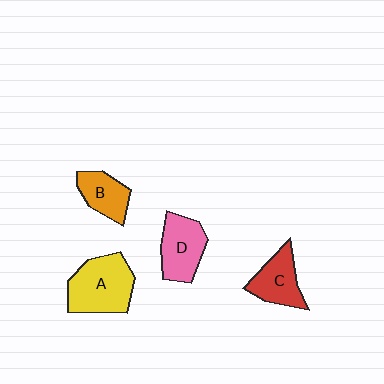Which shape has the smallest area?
Shape B (orange).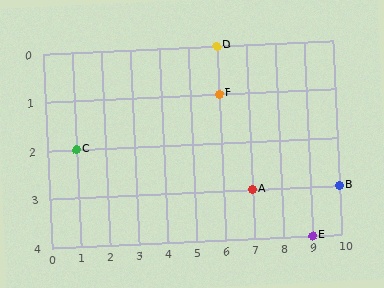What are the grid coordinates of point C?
Point C is at grid coordinates (1, 2).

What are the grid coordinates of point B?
Point B is at grid coordinates (10, 3).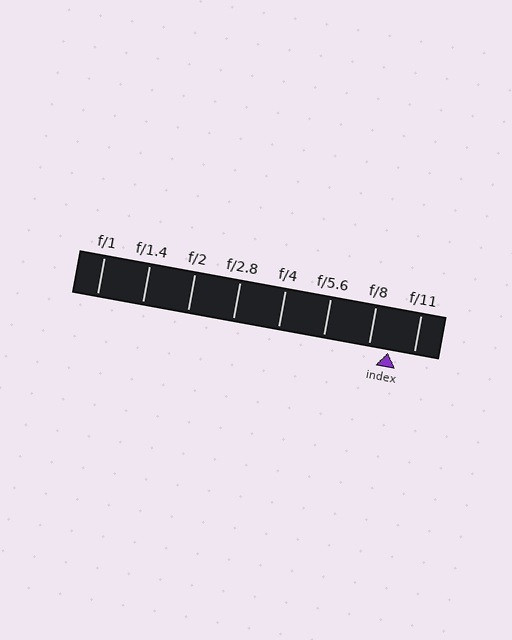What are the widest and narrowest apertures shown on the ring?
The widest aperture shown is f/1 and the narrowest is f/11.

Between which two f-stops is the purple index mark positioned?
The index mark is between f/8 and f/11.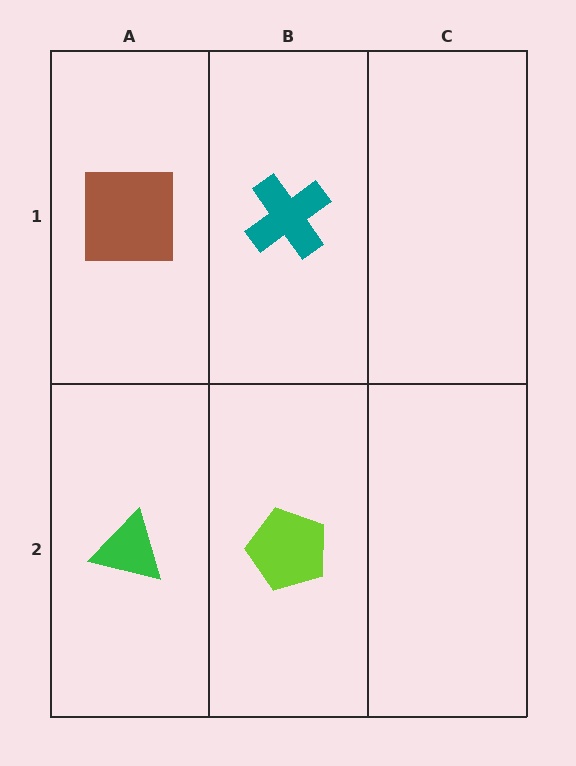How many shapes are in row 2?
2 shapes.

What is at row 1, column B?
A teal cross.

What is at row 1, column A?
A brown square.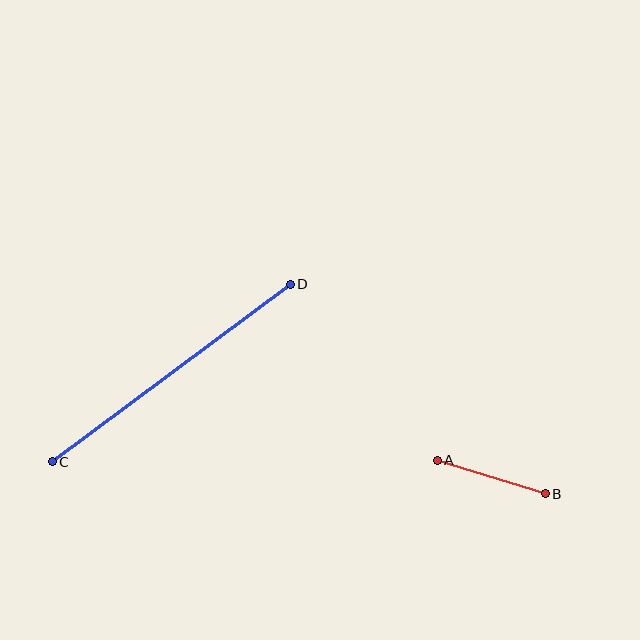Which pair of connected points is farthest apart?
Points C and D are farthest apart.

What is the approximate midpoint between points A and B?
The midpoint is at approximately (491, 477) pixels.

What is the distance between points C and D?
The distance is approximately 297 pixels.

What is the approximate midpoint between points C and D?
The midpoint is at approximately (171, 373) pixels.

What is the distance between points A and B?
The distance is approximately 113 pixels.